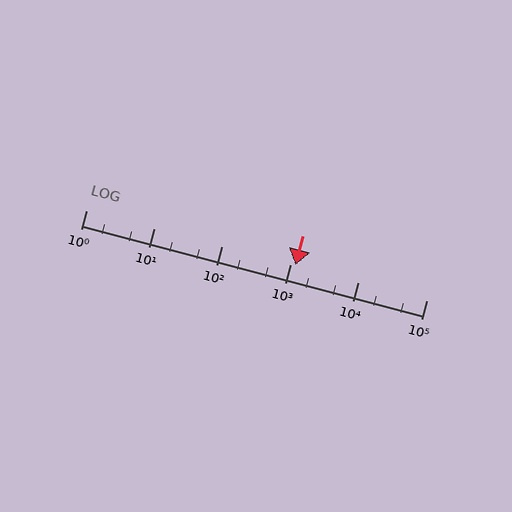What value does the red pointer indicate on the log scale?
The pointer indicates approximately 1200.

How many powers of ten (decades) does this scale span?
The scale spans 5 decades, from 1 to 100000.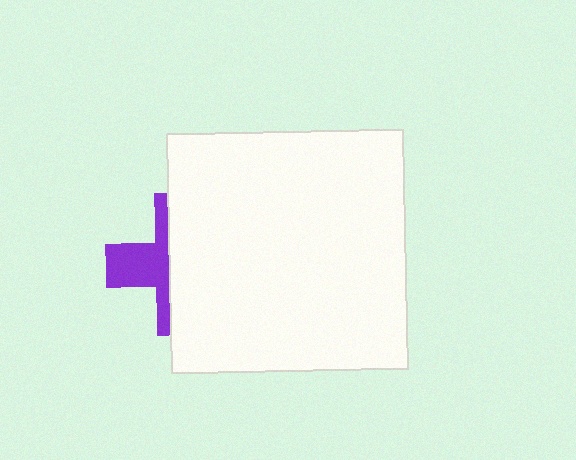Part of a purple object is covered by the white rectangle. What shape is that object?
It is a cross.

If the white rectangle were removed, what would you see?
You would see the complete purple cross.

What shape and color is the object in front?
The object in front is a white rectangle.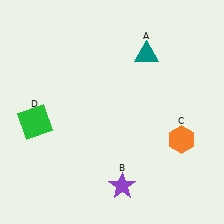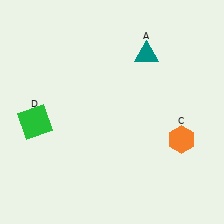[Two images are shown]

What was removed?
The purple star (B) was removed in Image 2.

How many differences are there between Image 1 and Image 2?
There is 1 difference between the two images.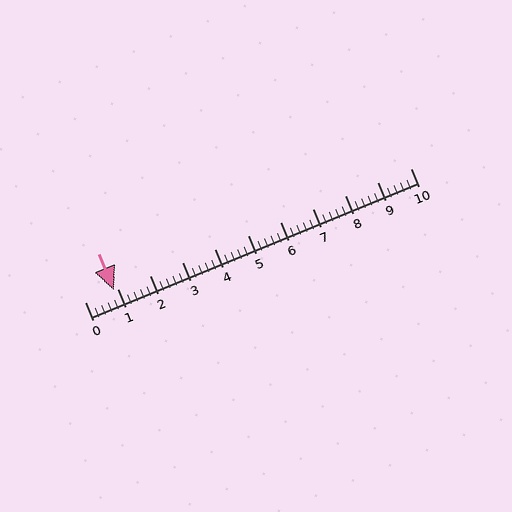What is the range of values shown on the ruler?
The ruler shows values from 0 to 10.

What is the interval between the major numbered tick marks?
The major tick marks are spaced 1 units apart.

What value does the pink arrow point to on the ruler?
The pink arrow points to approximately 0.9.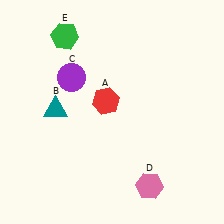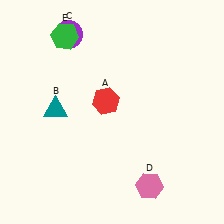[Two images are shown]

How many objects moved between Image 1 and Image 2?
1 object moved between the two images.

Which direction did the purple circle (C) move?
The purple circle (C) moved up.